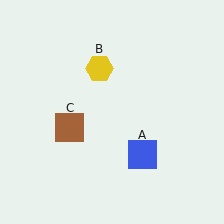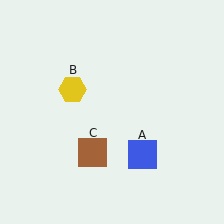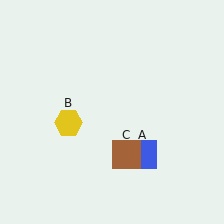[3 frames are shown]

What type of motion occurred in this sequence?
The yellow hexagon (object B), brown square (object C) rotated counterclockwise around the center of the scene.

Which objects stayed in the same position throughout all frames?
Blue square (object A) remained stationary.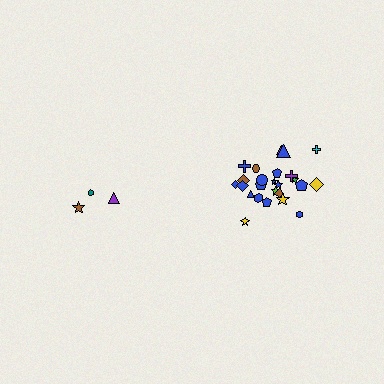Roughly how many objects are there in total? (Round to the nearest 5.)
Roughly 30 objects in total.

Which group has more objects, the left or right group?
The right group.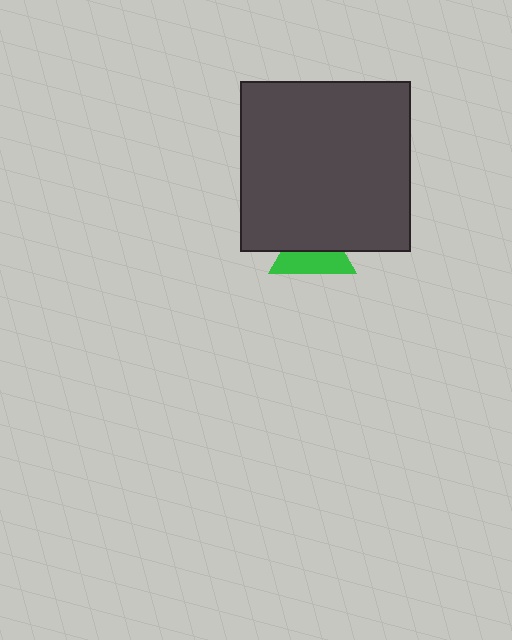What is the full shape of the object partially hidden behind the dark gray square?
The partially hidden object is a green triangle.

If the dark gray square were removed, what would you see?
You would see the complete green triangle.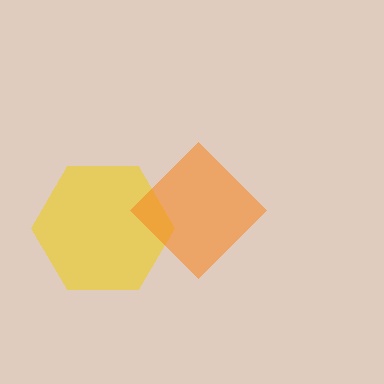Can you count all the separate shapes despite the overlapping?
Yes, there are 2 separate shapes.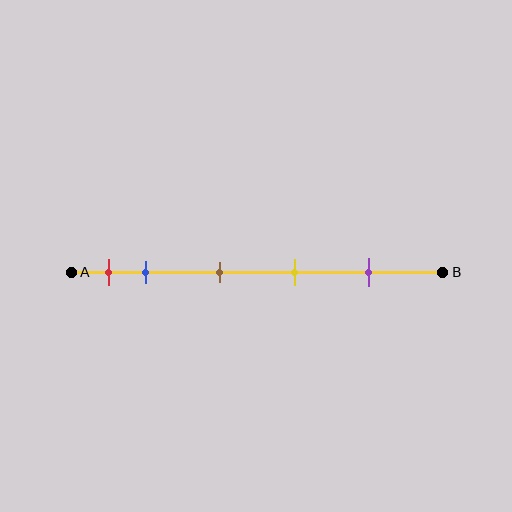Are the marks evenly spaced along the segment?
No, the marks are not evenly spaced.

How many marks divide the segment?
There are 5 marks dividing the segment.